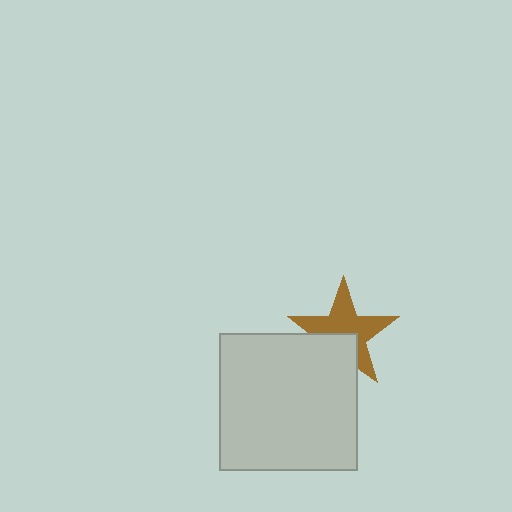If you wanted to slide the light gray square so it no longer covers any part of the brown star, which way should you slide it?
Slide it down — that is the most direct way to separate the two shapes.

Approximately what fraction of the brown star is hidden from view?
Roughly 34% of the brown star is hidden behind the light gray square.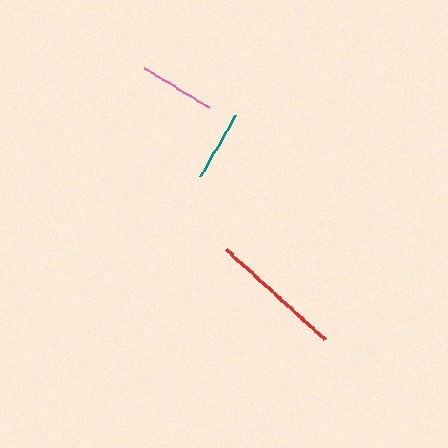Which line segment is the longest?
The red line is the longest at approximately 134 pixels.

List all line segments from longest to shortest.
From longest to shortest: red, pink, teal.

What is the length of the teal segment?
The teal segment is approximately 71 pixels long.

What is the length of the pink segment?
The pink segment is approximately 75 pixels long.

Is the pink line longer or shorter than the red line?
The red line is longer than the pink line.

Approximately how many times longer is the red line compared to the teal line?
The red line is approximately 1.9 times the length of the teal line.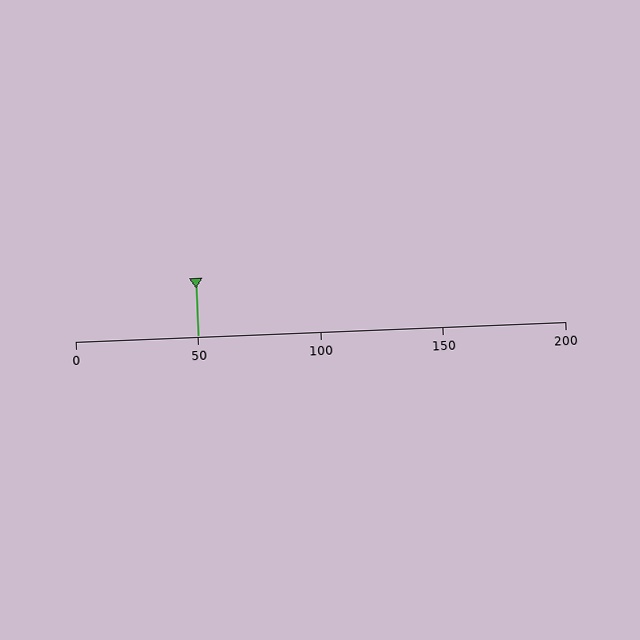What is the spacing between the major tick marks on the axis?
The major ticks are spaced 50 apart.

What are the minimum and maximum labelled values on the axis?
The axis runs from 0 to 200.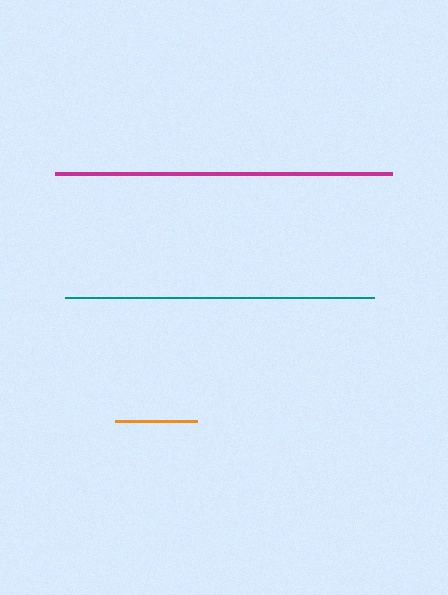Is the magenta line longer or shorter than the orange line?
The magenta line is longer than the orange line.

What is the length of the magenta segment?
The magenta segment is approximately 337 pixels long.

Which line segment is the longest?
The magenta line is the longest at approximately 337 pixels.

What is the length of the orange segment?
The orange segment is approximately 83 pixels long.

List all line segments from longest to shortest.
From longest to shortest: magenta, teal, orange.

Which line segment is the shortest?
The orange line is the shortest at approximately 83 pixels.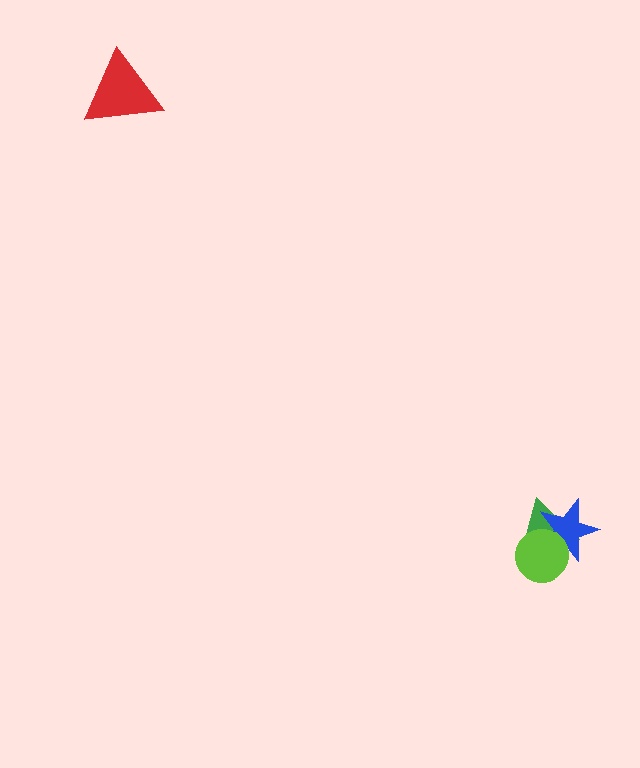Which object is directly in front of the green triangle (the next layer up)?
The blue star is directly in front of the green triangle.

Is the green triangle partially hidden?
Yes, it is partially covered by another shape.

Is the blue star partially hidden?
Yes, it is partially covered by another shape.